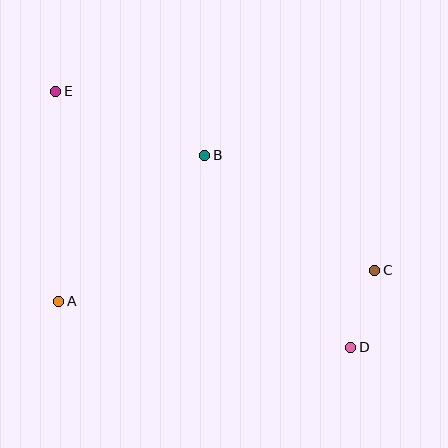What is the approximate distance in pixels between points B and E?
The distance between B and E is approximately 162 pixels.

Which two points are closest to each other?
Points C and D are closest to each other.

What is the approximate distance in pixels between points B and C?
The distance between B and C is approximately 206 pixels.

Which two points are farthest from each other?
Points D and E are farthest from each other.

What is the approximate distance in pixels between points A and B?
The distance between A and B is approximately 206 pixels.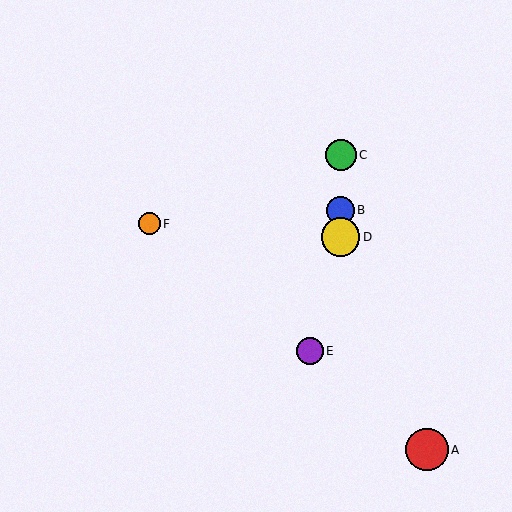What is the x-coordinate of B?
Object B is at x≈341.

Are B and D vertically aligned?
Yes, both are at x≈341.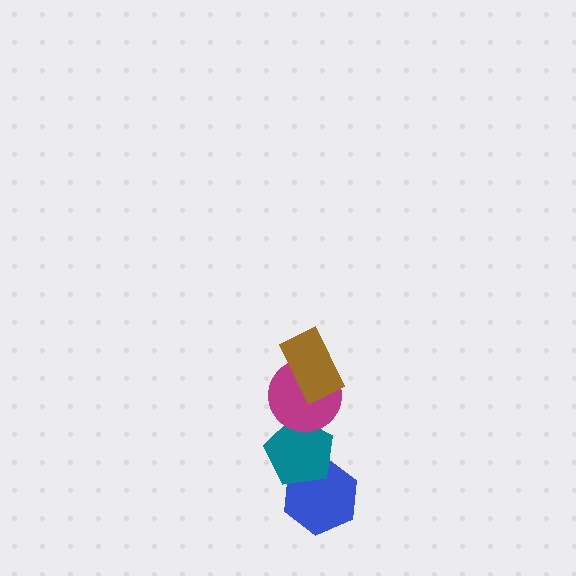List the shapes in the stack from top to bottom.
From top to bottom: the brown rectangle, the magenta circle, the teal pentagon, the blue hexagon.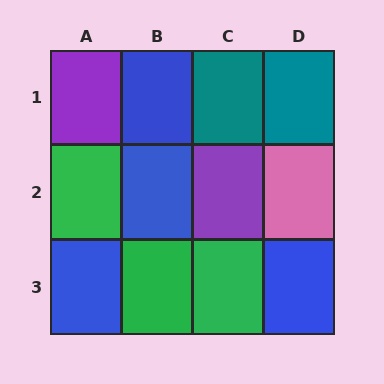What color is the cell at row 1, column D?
Teal.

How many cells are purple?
2 cells are purple.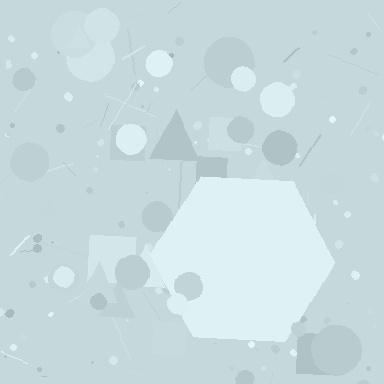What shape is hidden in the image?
A hexagon is hidden in the image.